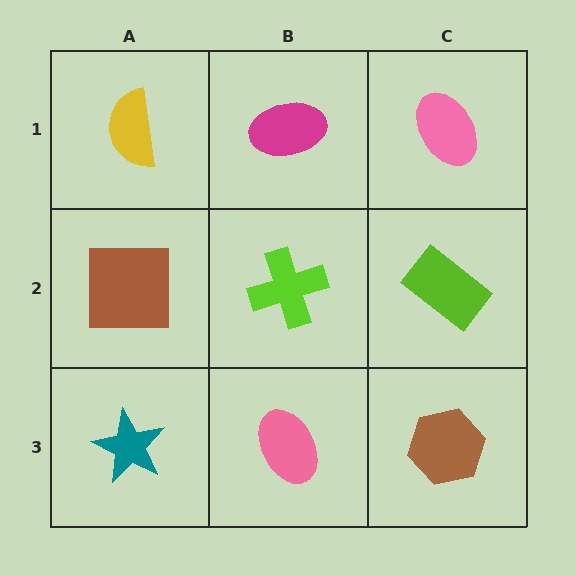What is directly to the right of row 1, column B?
A pink ellipse.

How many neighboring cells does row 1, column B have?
3.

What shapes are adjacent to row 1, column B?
A lime cross (row 2, column B), a yellow semicircle (row 1, column A), a pink ellipse (row 1, column C).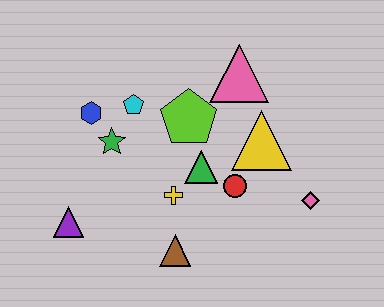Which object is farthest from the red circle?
The purple triangle is farthest from the red circle.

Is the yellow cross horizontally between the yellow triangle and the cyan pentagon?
Yes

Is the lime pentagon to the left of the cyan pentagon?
No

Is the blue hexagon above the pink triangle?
No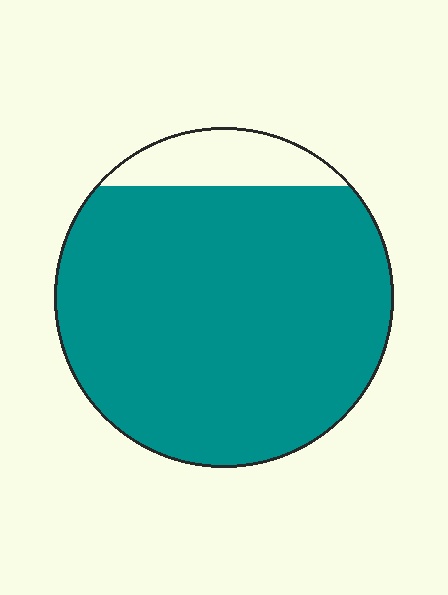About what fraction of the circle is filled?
About seven eighths (7/8).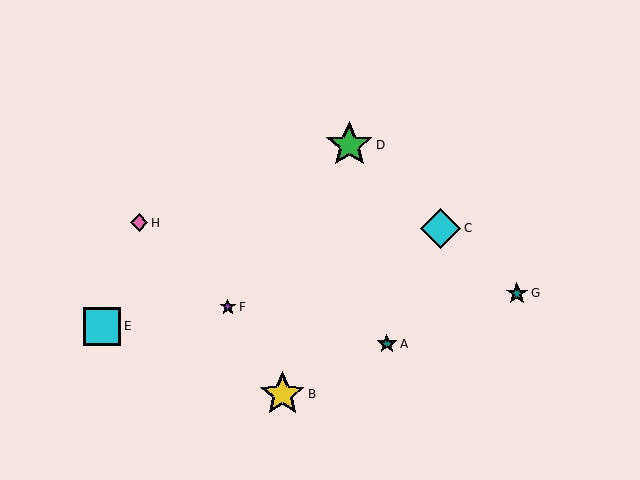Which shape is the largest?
The green star (labeled D) is the largest.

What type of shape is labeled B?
Shape B is a yellow star.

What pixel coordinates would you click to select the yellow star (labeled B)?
Click at (282, 394) to select the yellow star B.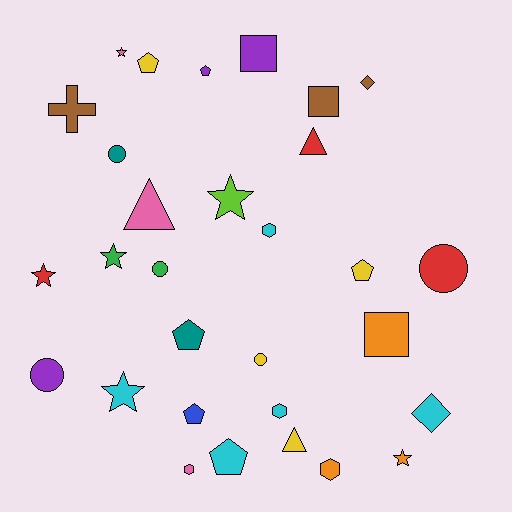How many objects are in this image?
There are 30 objects.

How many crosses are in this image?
There is 1 cross.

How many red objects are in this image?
There are 3 red objects.